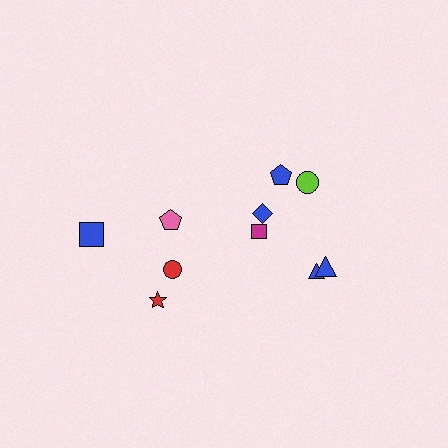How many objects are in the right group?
There are 6 objects.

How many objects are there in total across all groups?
There are 10 objects.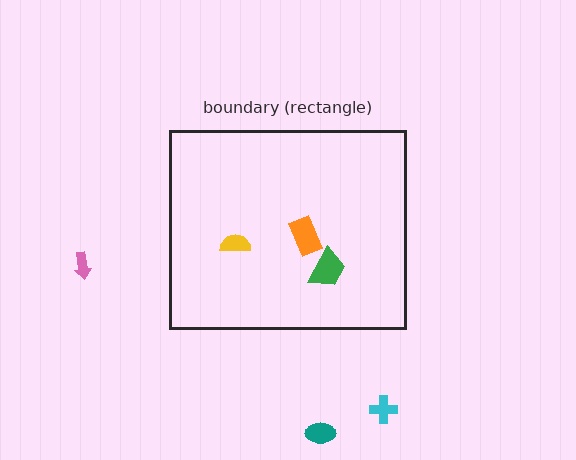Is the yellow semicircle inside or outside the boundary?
Inside.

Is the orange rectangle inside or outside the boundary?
Inside.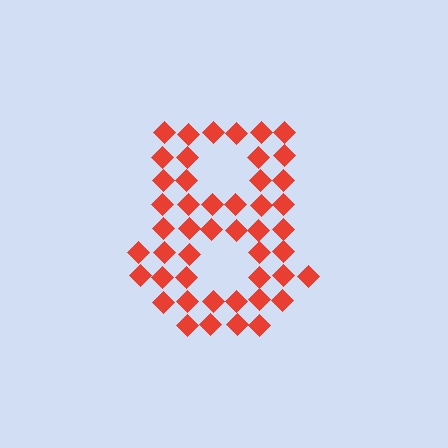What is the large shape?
The large shape is the digit 8.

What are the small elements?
The small elements are diamonds.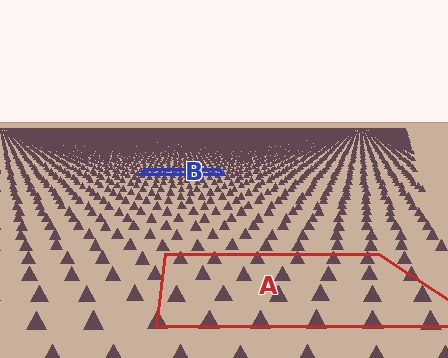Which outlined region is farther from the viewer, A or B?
Region B is farther from the viewer — the texture elements inside it appear smaller and more densely packed.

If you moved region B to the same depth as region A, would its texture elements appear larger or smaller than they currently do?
They would appear larger. At a closer depth, the same texture elements are projected at a bigger on-screen size.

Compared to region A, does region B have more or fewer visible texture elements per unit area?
Region B has more texture elements per unit area — they are packed more densely because it is farther away.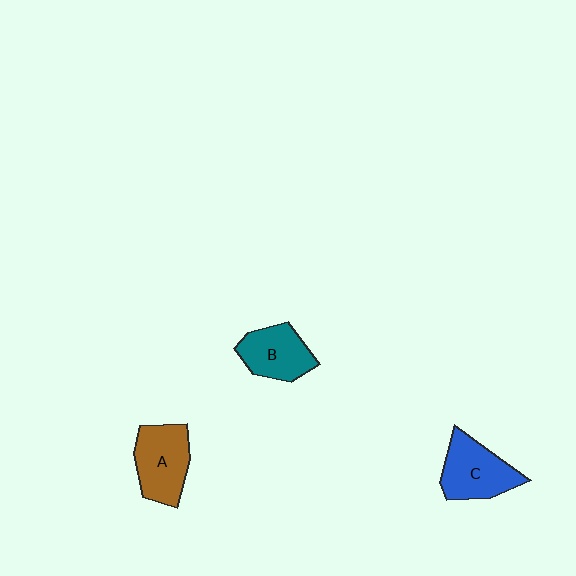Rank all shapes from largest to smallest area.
From largest to smallest: A (brown), C (blue), B (teal).